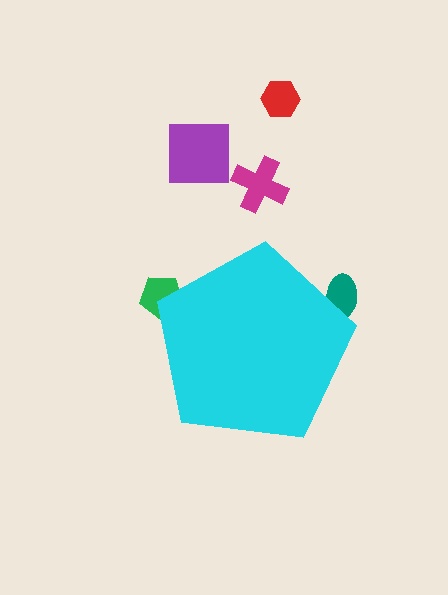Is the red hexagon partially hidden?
No, the red hexagon is fully visible.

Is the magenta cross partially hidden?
No, the magenta cross is fully visible.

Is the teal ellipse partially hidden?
Yes, the teal ellipse is partially hidden behind the cyan pentagon.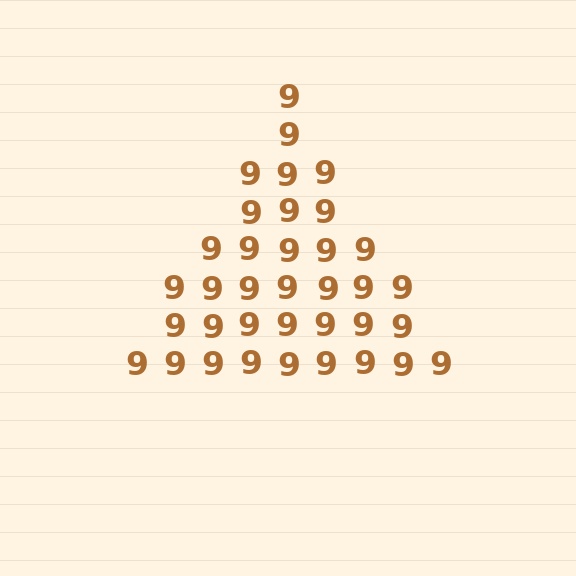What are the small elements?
The small elements are digit 9's.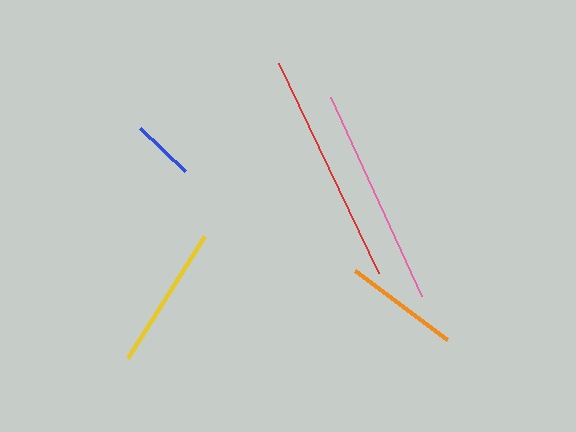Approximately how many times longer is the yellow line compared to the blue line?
The yellow line is approximately 2.3 times the length of the blue line.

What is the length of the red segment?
The red segment is approximately 233 pixels long.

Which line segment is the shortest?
The blue line is the shortest at approximately 62 pixels.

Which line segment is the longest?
The red line is the longest at approximately 233 pixels.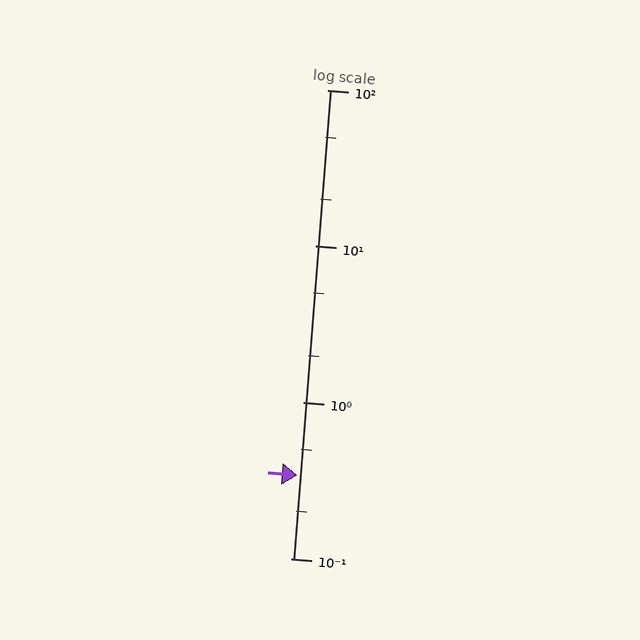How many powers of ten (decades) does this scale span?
The scale spans 3 decades, from 0.1 to 100.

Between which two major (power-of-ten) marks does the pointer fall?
The pointer is between 0.1 and 1.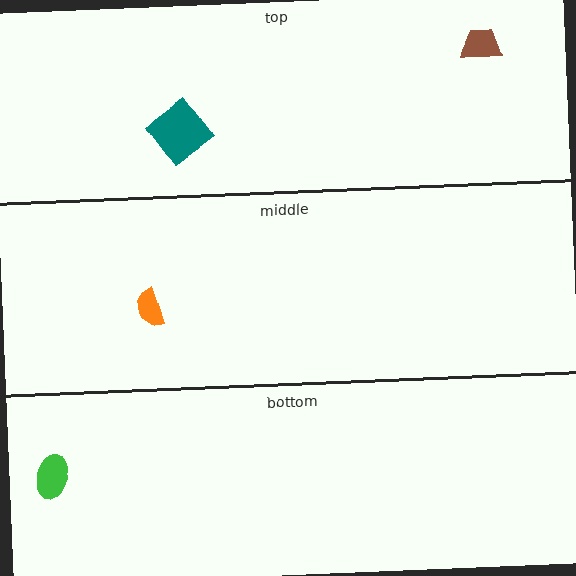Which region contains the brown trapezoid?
The top region.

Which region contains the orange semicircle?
The middle region.